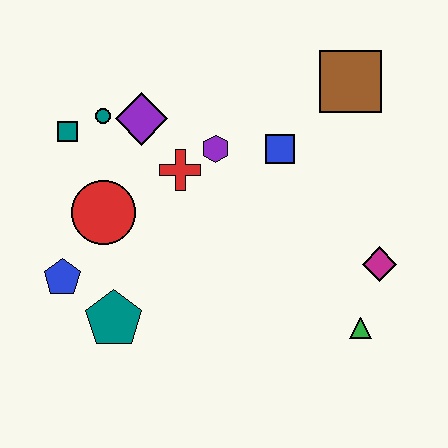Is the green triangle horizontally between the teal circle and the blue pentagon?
No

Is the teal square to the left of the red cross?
Yes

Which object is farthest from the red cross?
The green triangle is farthest from the red cross.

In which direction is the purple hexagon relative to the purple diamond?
The purple hexagon is to the right of the purple diamond.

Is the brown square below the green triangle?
No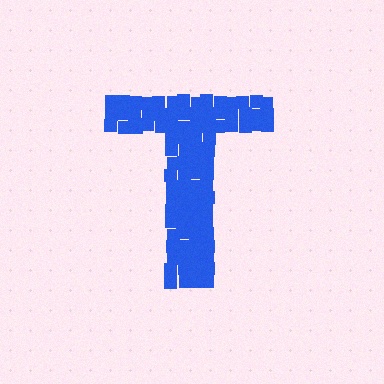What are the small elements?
The small elements are squares.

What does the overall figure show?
The overall figure shows the letter T.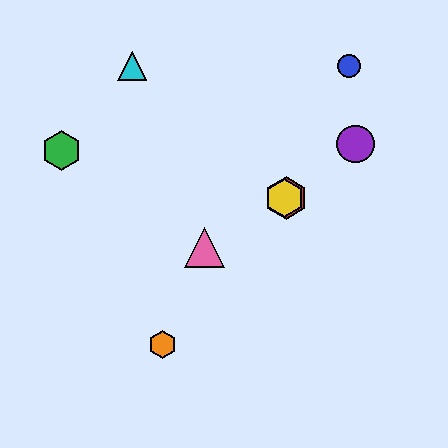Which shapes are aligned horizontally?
The red hexagon, the yellow hexagon are aligned horizontally.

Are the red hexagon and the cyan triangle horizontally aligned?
No, the red hexagon is at y≈198 and the cyan triangle is at y≈66.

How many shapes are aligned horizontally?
2 shapes (the red hexagon, the yellow hexagon) are aligned horizontally.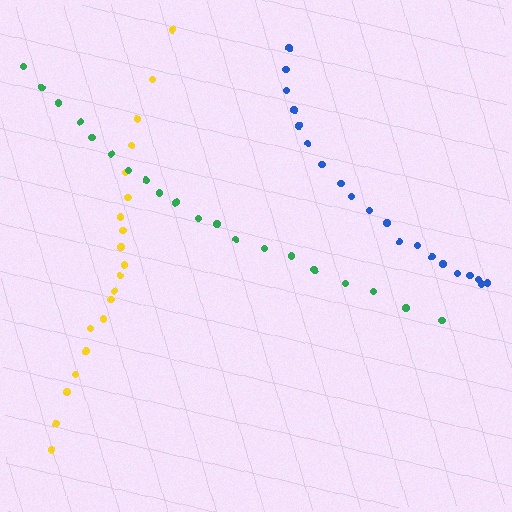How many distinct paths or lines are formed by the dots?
There are 3 distinct paths.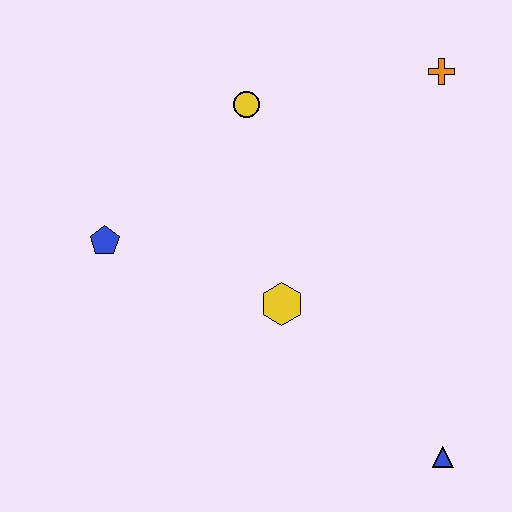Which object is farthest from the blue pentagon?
The blue triangle is farthest from the blue pentagon.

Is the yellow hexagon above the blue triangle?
Yes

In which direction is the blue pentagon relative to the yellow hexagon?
The blue pentagon is to the left of the yellow hexagon.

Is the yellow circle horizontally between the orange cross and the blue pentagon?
Yes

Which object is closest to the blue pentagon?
The yellow hexagon is closest to the blue pentagon.